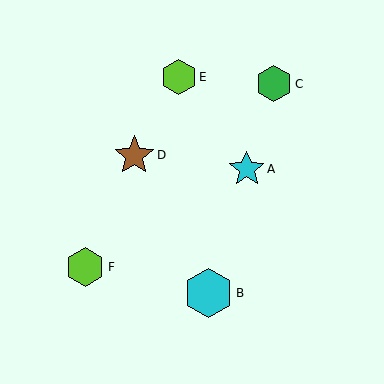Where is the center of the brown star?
The center of the brown star is at (134, 155).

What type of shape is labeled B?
Shape B is a cyan hexagon.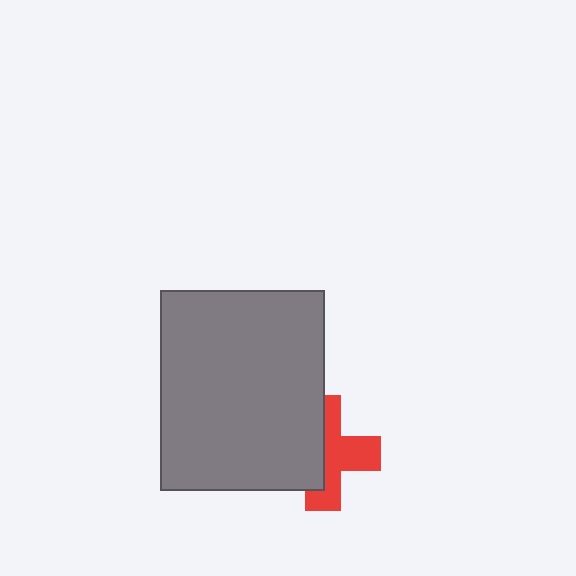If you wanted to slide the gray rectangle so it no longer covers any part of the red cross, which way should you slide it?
Slide it left — that is the most direct way to separate the two shapes.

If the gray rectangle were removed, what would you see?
You would see the complete red cross.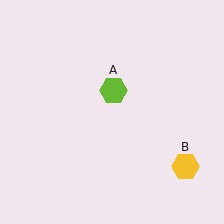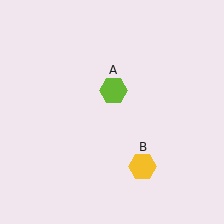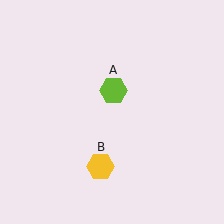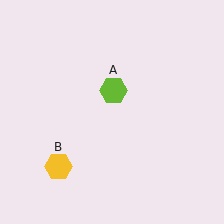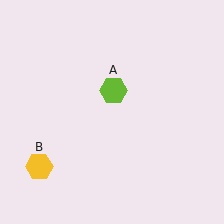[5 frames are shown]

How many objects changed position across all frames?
1 object changed position: yellow hexagon (object B).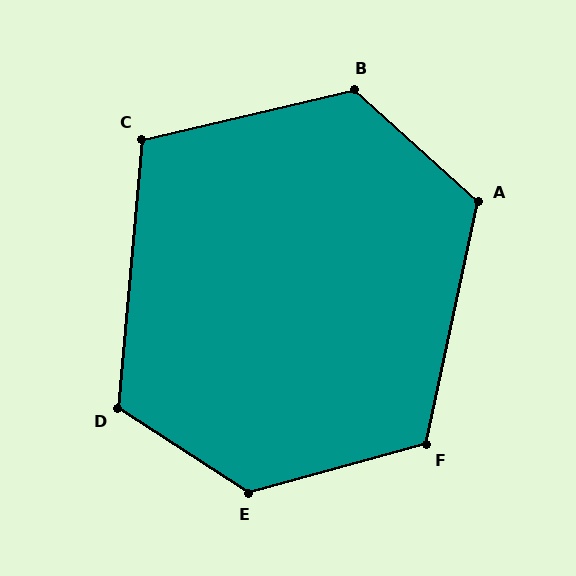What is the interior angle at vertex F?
Approximately 117 degrees (obtuse).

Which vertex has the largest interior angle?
E, at approximately 132 degrees.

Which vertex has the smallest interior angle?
C, at approximately 108 degrees.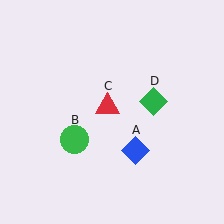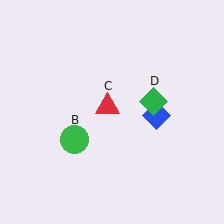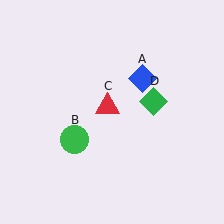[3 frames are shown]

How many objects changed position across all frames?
1 object changed position: blue diamond (object A).